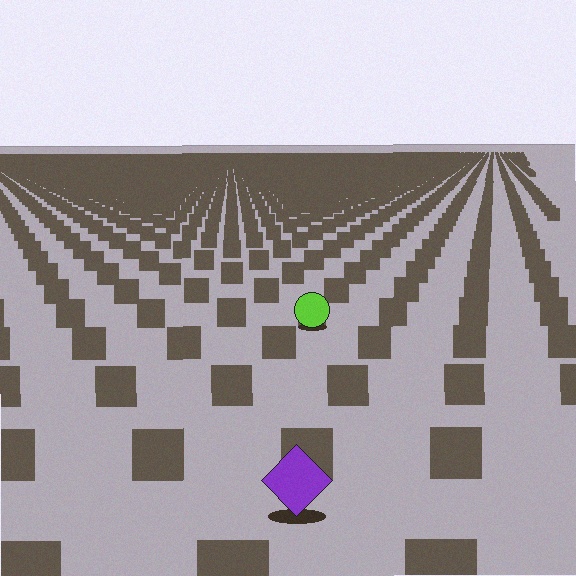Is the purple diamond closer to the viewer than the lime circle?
Yes. The purple diamond is closer — you can tell from the texture gradient: the ground texture is coarser near it.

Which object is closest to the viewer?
The purple diamond is closest. The texture marks near it are larger and more spread out.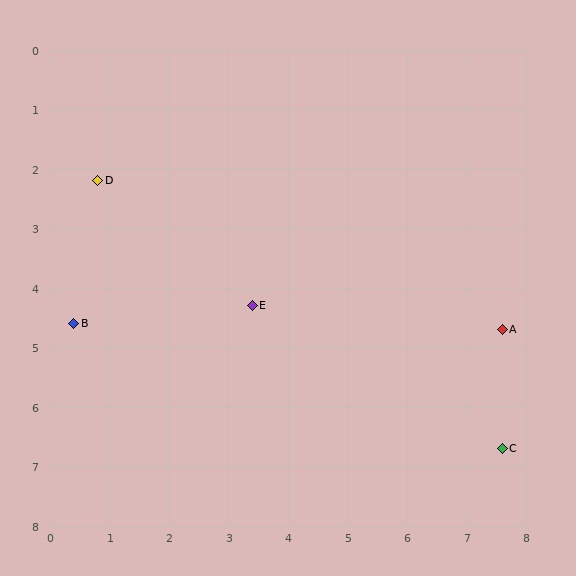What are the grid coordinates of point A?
Point A is at approximately (7.6, 4.7).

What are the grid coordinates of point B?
Point B is at approximately (0.4, 4.6).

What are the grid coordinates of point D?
Point D is at approximately (0.8, 2.2).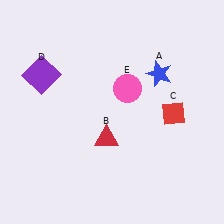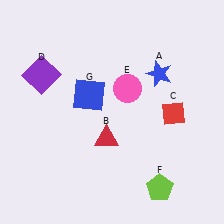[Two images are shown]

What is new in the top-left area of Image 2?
A blue square (G) was added in the top-left area of Image 2.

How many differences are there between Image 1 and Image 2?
There are 2 differences between the two images.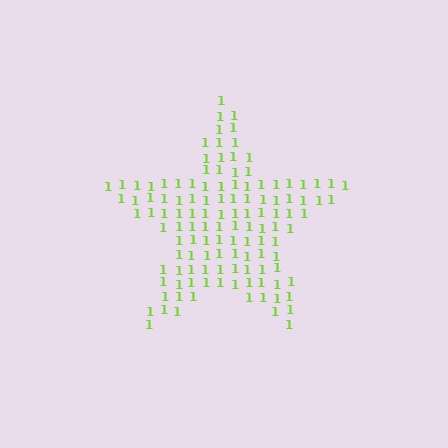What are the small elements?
The small elements are digit 1's.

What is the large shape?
The large shape is a star.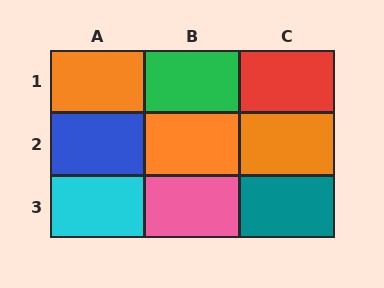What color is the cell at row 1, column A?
Orange.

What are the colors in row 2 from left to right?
Blue, orange, orange.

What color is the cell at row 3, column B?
Pink.